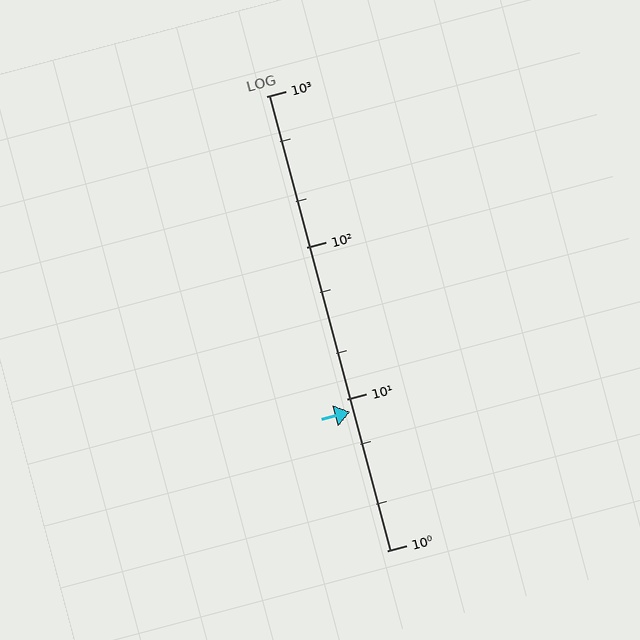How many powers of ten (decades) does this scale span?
The scale spans 3 decades, from 1 to 1000.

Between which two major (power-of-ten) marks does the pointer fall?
The pointer is between 1 and 10.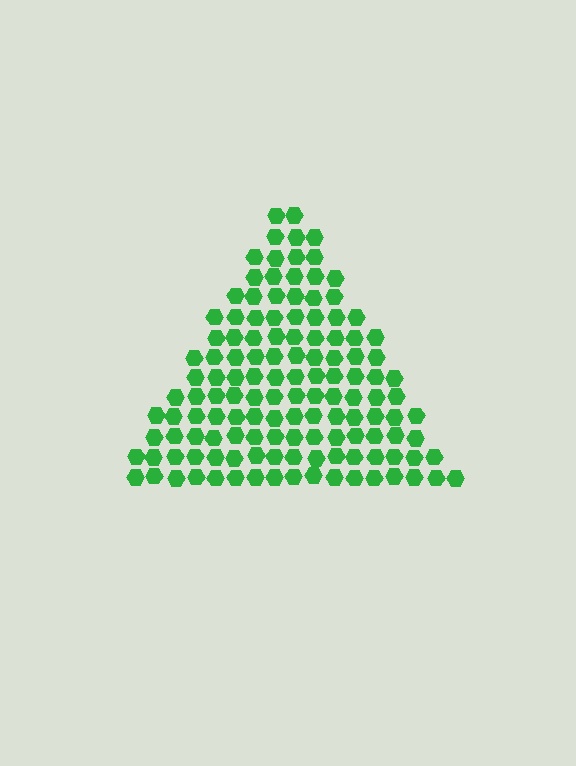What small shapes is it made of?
It is made of small hexagons.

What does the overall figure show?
The overall figure shows a triangle.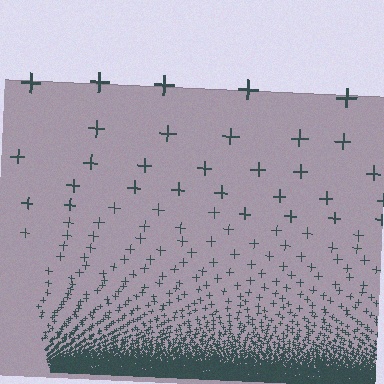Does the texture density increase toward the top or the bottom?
Density increases toward the bottom.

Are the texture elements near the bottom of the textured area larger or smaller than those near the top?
Smaller. The gradient is inverted — elements near the bottom are smaller and denser.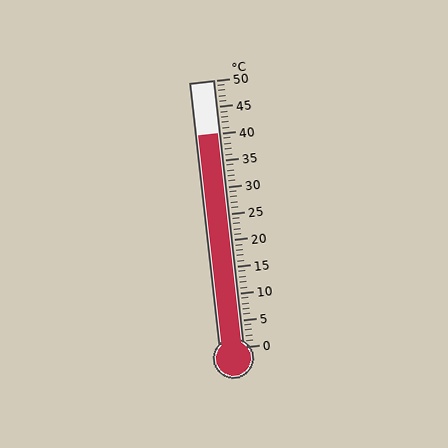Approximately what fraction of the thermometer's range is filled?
The thermometer is filled to approximately 80% of its range.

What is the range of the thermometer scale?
The thermometer scale ranges from 0°C to 50°C.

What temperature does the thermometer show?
The thermometer shows approximately 40°C.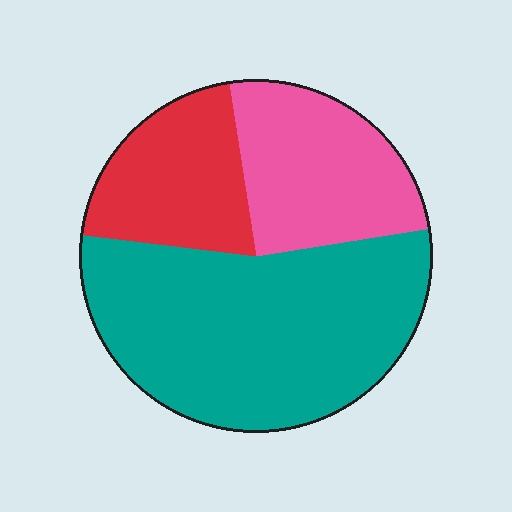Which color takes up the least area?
Red, at roughly 20%.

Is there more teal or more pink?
Teal.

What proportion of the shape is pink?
Pink takes up between a sixth and a third of the shape.